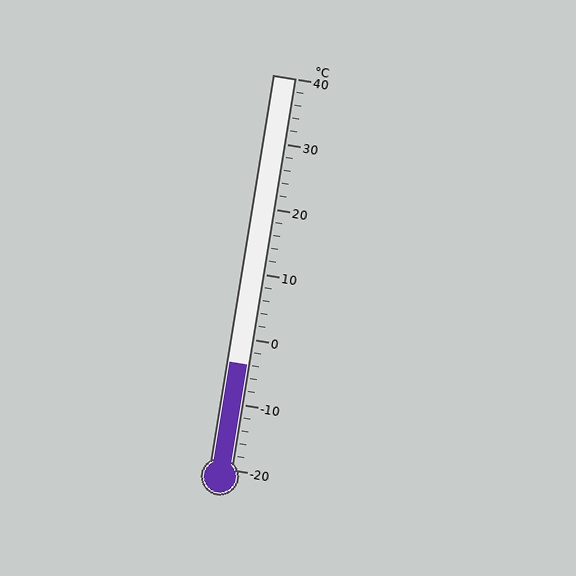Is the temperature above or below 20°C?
The temperature is below 20°C.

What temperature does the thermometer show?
The thermometer shows approximately -4°C.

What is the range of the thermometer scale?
The thermometer scale ranges from -20°C to 40°C.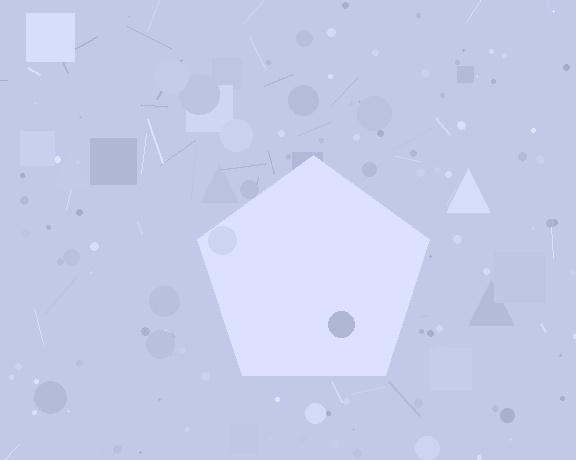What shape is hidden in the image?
A pentagon is hidden in the image.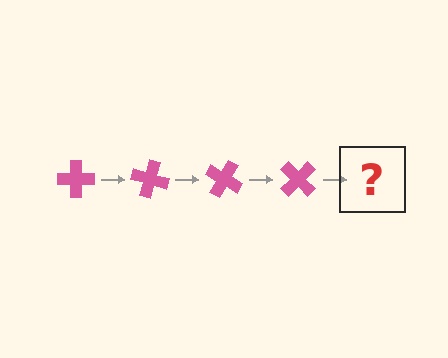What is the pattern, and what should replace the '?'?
The pattern is that the cross rotates 15 degrees each step. The '?' should be a pink cross rotated 60 degrees.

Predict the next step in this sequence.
The next step is a pink cross rotated 60 degrees.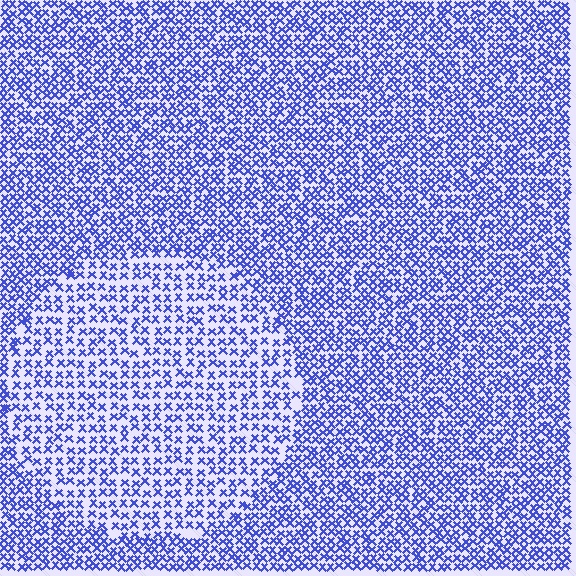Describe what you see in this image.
The image contains small blue elements arranged at two different densities. A circle-shaped region is visible where the elements are less densely packed than the surrounding area.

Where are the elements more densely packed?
The elements are more densely packed outside the circle boundary.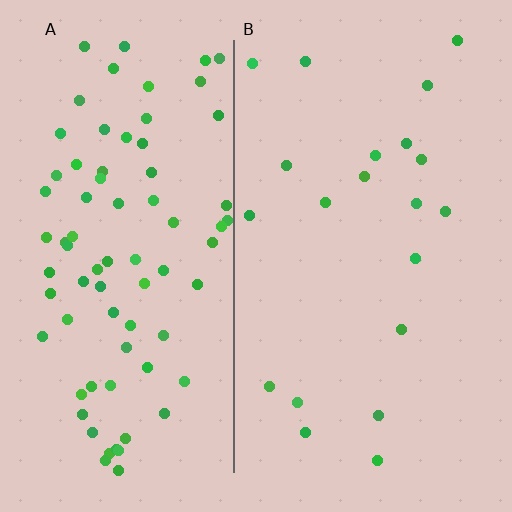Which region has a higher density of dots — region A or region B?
A (the left).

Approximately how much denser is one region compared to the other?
Approximately 3.8× — region A over region B.